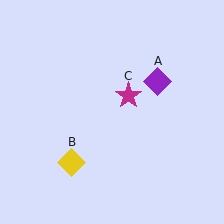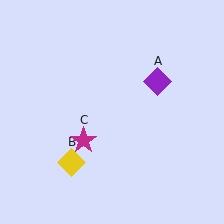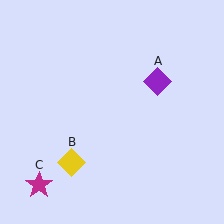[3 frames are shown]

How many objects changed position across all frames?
1 object changed position: magenta star (object C).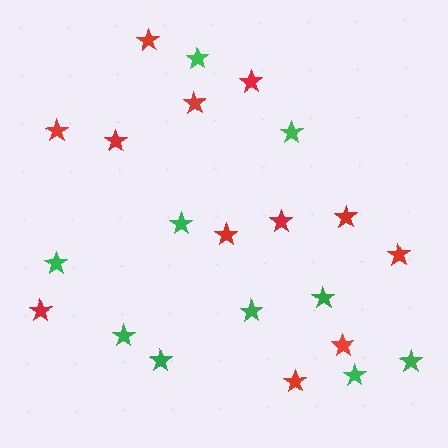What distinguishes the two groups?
There are 2 groups: one group of green stars (10) and one group of red stars (12).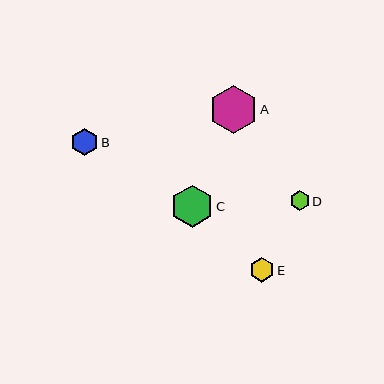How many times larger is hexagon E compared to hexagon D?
Hexagon E is approximately 1.2 times the size of hexagon D.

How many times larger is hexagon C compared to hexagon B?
Hexagon C is approximately 1.5 times the size of hexagon B.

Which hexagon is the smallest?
Hexagon D is the smallest with a size of approximately 20 pixels.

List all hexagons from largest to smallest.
From largest to smallest: A, C, B, E, D.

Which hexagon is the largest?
Hexagon A is the largest with a size of approximately 48 pixels.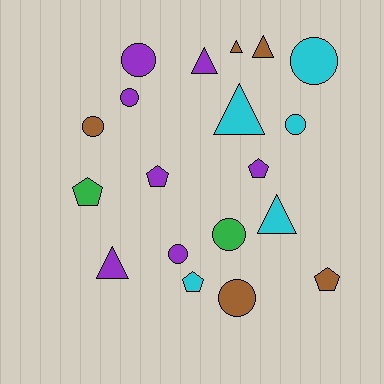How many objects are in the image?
There are 19 objects.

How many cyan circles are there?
There are 2 cyan circles.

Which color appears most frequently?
Purple, with 7 objects.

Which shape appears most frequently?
Circle, with 8 objects.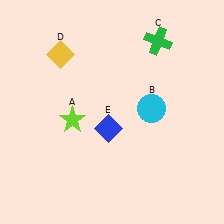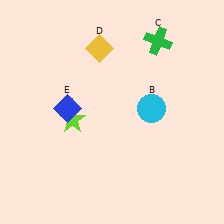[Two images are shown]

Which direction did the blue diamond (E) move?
The blue diamond (E) moved left.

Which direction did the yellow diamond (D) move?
The yellow diamond (D) moved right.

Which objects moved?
The objects that moved are: the yellow diamond (D), the blue diamond (E).